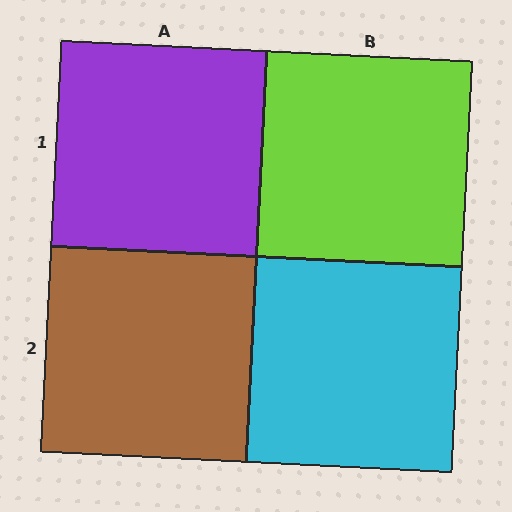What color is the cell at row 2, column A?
Brown.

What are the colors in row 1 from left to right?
Purple, lime.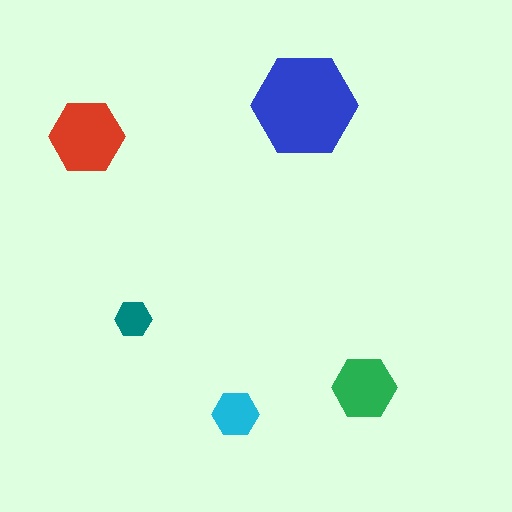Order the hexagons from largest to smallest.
the blue one, the red one, the green one, the cyan one, the teal one.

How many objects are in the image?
There are 5 objects in the image.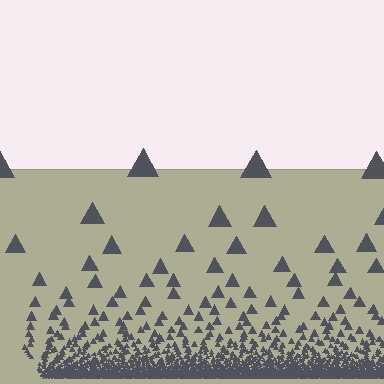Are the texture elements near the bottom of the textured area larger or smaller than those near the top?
Smaller. The gradient is inverted — elements near the bottom are smaller and denser.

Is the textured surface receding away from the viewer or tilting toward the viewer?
The surface appears to tilt toward the viewer. Texture elements get larger and sparser toward the top.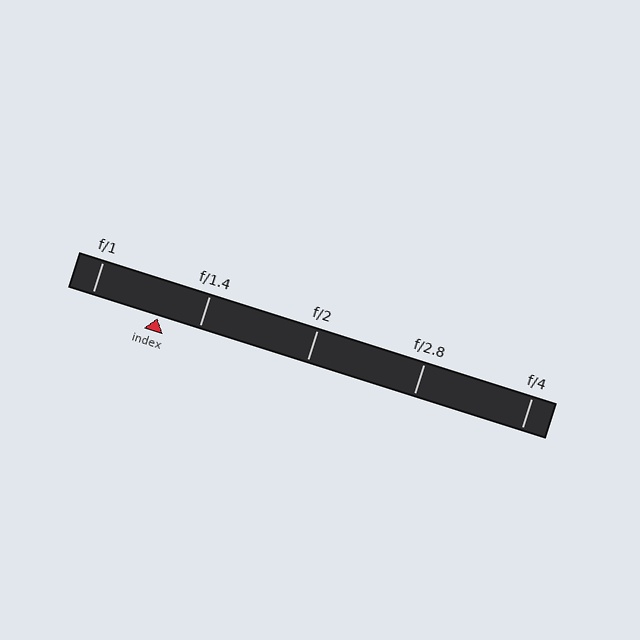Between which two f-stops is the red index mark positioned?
The index mark is between f/1 and f/1.4.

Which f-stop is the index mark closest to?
The index mark is closest to f/1.4.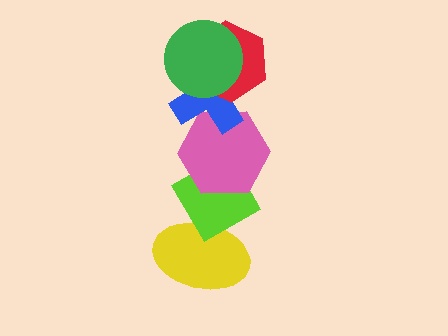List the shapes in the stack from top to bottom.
From top to bottom: the green circle, the red hexagon, the blue cross, the pink hexagon, the lime diamond, the yellow ellipse.